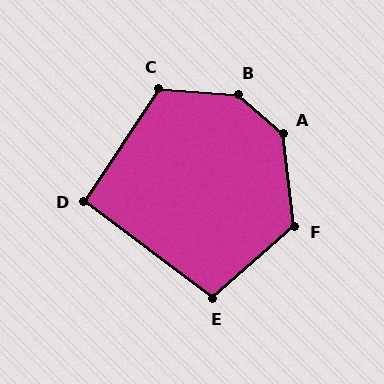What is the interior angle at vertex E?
Approximately 102 degrees (obtuse).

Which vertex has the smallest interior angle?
D, at approximately 94 degrees.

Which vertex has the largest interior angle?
B, at approximately 142 degrees.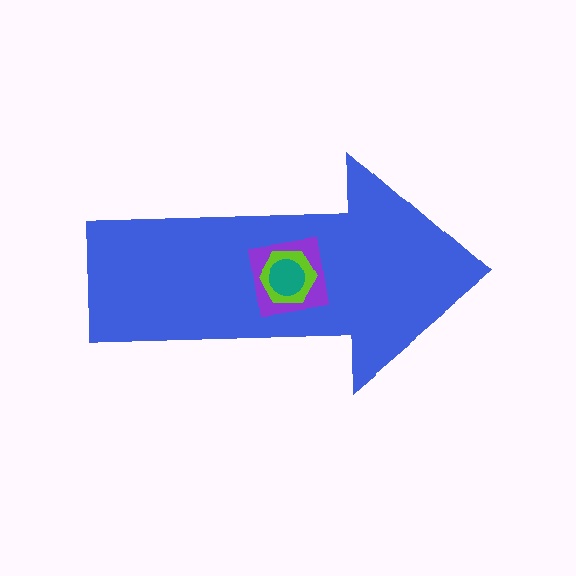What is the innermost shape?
The teal circle.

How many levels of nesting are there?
4.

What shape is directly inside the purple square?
The lime hexagon.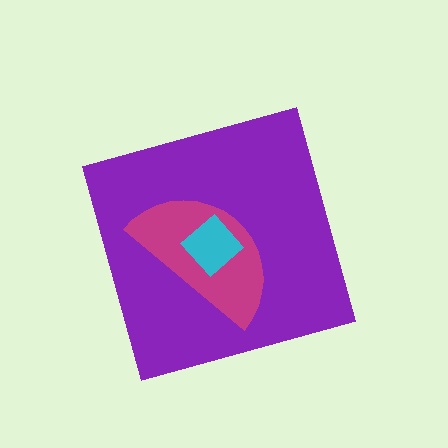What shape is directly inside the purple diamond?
The magenta semicircle.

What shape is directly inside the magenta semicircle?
The cyan diamond.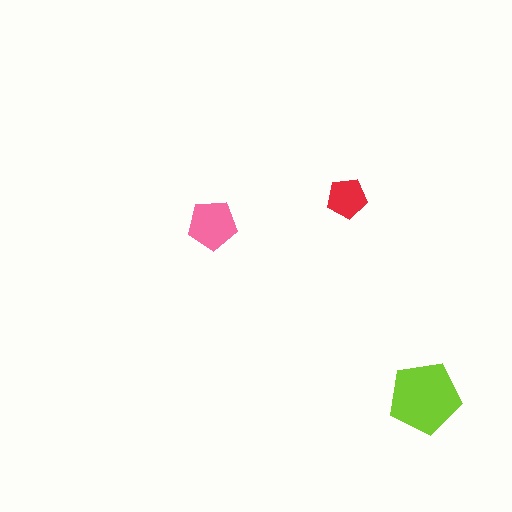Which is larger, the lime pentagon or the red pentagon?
The lime one.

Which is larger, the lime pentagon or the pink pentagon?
The lime one.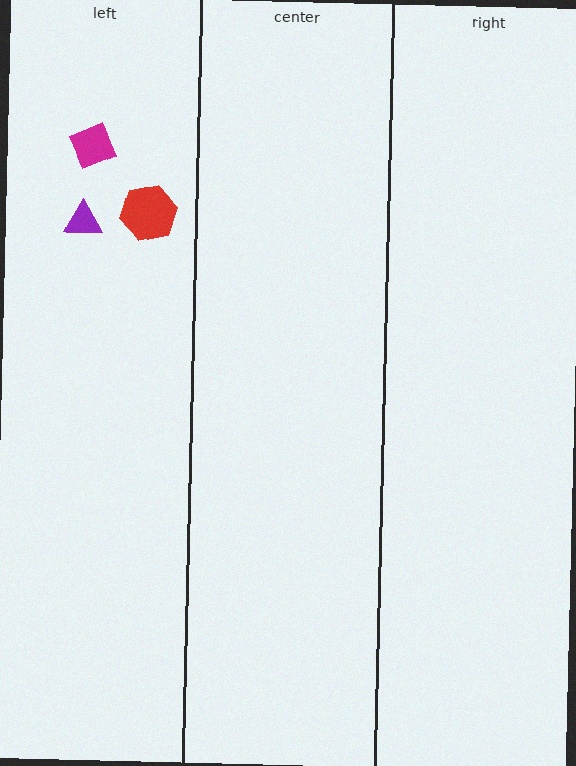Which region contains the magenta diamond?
The left region.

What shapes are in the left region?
The magenta diamond, the red hexagon, the purple triangle.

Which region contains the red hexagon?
The left region.